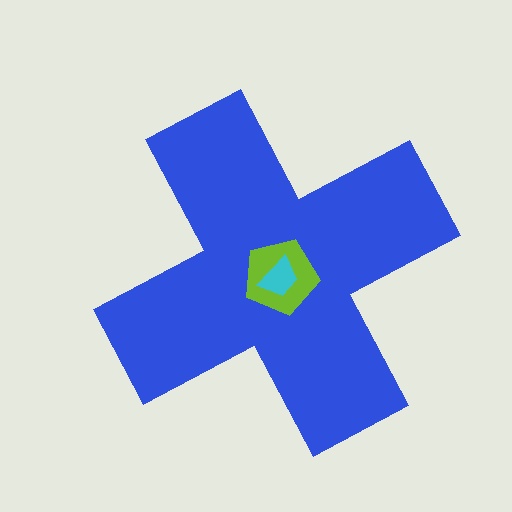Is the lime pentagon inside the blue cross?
Yes.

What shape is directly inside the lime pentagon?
The cyan trapezoid.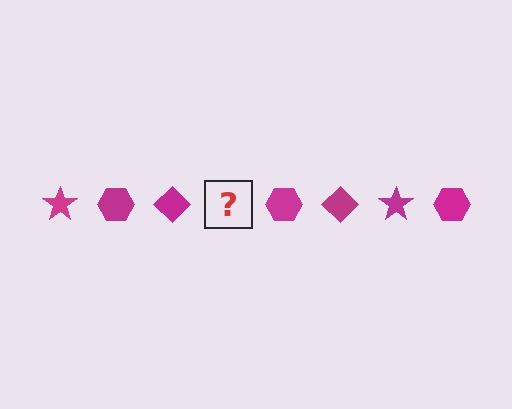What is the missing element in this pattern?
The missing element is a magenta star.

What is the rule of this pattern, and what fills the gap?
The rule is that the pattern cycles through star, hexagon, diamond shapes in magenta. The gap should be filled with a magenta star.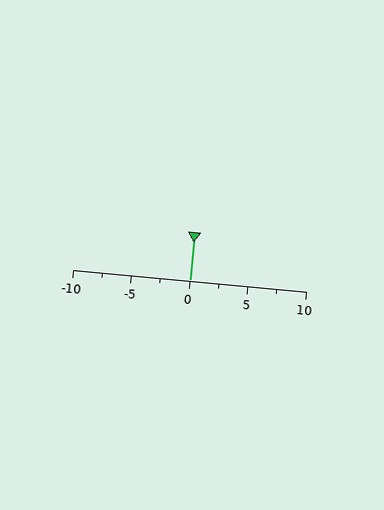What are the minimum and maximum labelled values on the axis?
The axis runs from -10 to 10.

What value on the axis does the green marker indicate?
The marker indicates approximately 0.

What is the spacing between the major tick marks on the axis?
The major ticks are spaced 5 apart.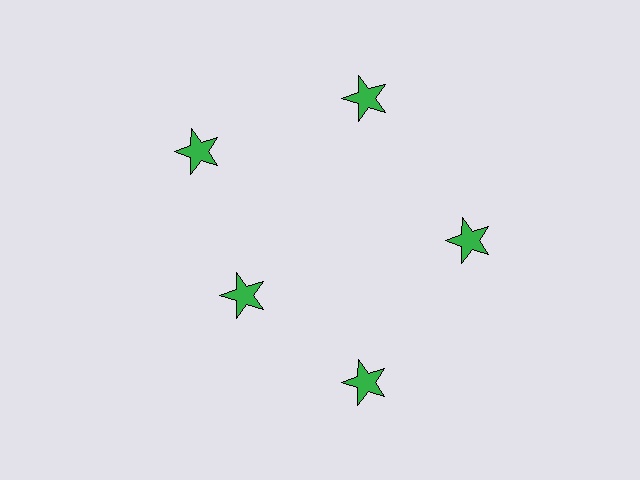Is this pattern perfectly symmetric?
No. The 5 green stars are arranged in a ring, but one element near the 8 o'clock position is pulled inward toward the center, breaking the 5-fold rotational symmetry.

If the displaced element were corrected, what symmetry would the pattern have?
It would have 5-fold rotational symmetry — the pattern would map onto itself every 72 degrees.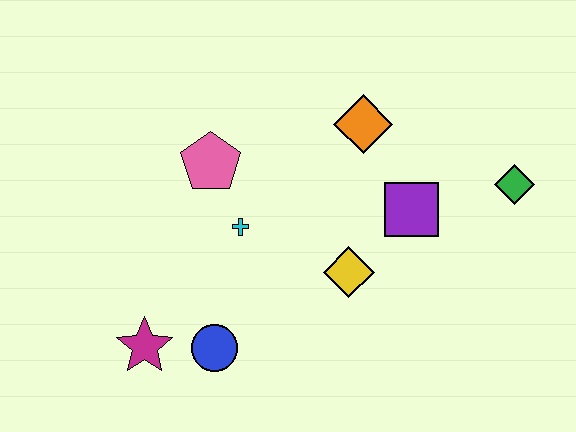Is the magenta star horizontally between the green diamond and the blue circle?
No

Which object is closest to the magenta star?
The blue circle is closest to the magenta star.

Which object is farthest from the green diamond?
The magenta star is farthest from the green diamond.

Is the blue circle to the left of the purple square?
Yes